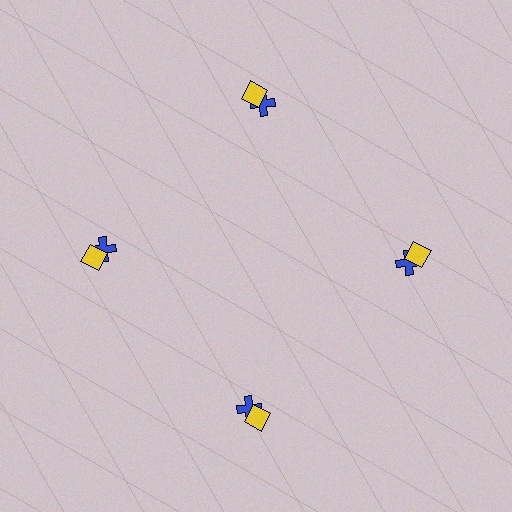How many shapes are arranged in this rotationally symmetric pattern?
There are 8 shapes, arranged in 4 groups of 2.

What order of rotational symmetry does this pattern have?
This pattern has 4-fold rotational symmetry.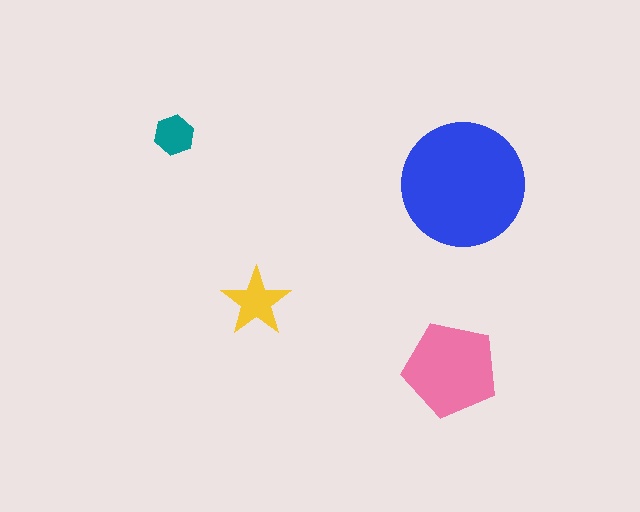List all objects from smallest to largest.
The teal hexagon, the yellow star, the pink pentagon, the blue circle.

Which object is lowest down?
The pink pentagon is bottommost.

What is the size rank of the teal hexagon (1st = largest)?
4th.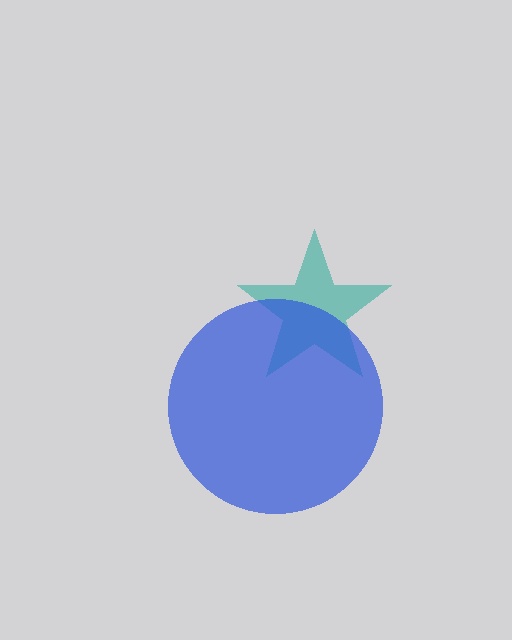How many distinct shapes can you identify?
There are 2 distinct shapes: a teal star, a blue circle.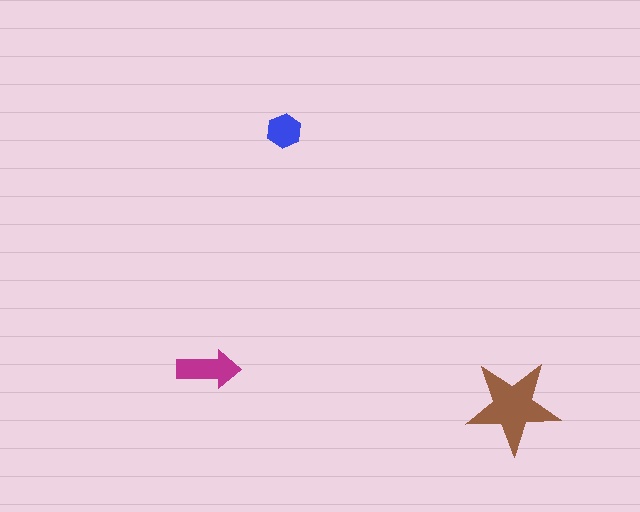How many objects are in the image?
There are 3 objects in the image.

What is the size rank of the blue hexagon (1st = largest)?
3rd.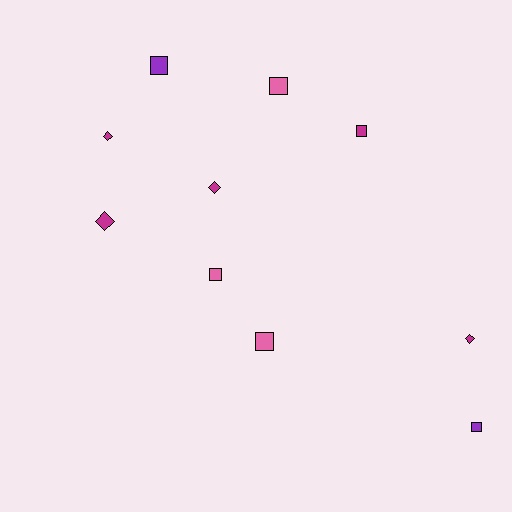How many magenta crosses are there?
There are no magenta crosses.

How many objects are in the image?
There are 10 objects.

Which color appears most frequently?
Magenta, with 5 objects.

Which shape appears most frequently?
Square, with 6 objects.